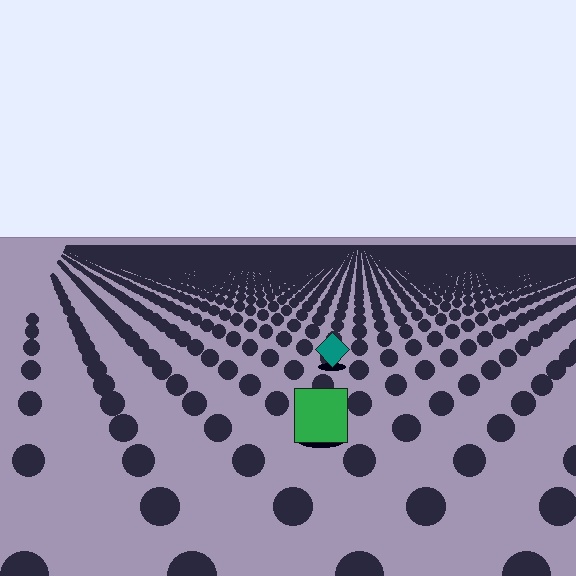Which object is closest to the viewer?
The green square is closest. The texture marks near it are larger and more spread out.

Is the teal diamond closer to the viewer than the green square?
No. The green square is closer — you can tell from the texture gradient: the ground texture is coarser near it.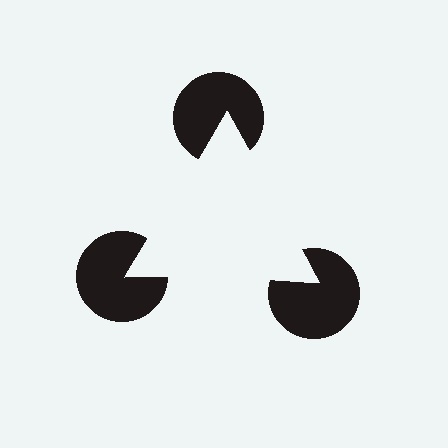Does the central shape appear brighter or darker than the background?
It typically appears slightly brighter than the background, even though no actual brightness change is drawn.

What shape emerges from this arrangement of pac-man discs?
An illusory triangle — its edges are inferred from the aligned wedge cuts in the pac-man discs, not physically drawn.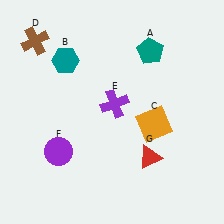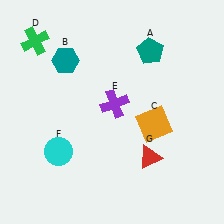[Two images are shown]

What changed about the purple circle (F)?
In Image 1, F is purple. In Image 2, it changed to cyan.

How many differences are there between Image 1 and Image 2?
There are 2 differences between the two images.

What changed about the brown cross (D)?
In Image 1, D is brown. In Image 2, it changed to green.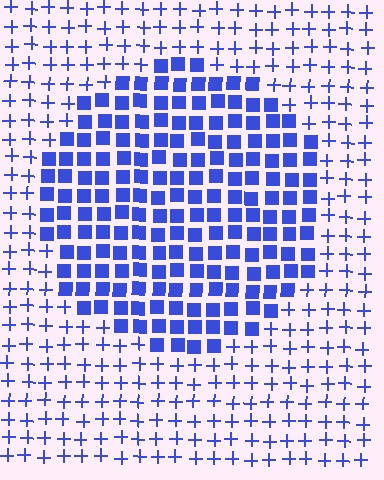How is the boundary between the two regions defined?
The boundary is defined by a change in element shape: squares inside vs. plus signs outside. All elements share the same color and spacing.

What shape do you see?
I see a circle.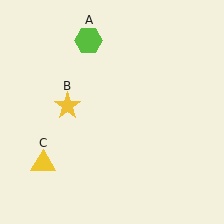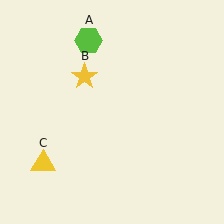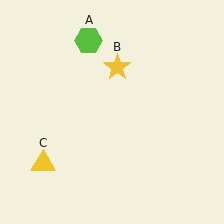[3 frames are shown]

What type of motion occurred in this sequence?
The yellow star (object B) rotated clockwise around the center of the scene.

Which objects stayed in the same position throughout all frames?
Lime hexagon (object A) and yellow triangle (object C) remained stationary.